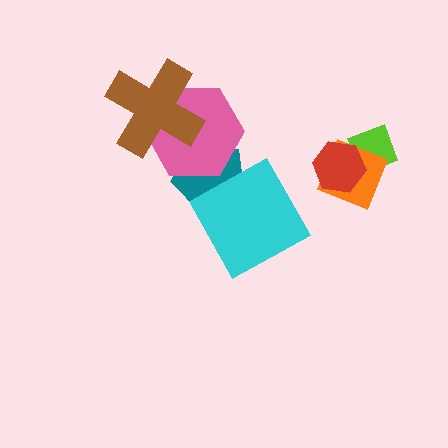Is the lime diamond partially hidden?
Yes, it is partially covered by another shape.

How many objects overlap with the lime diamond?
2 objects overlap with the lime diamond.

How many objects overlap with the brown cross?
1 object overlaps with the brown cross.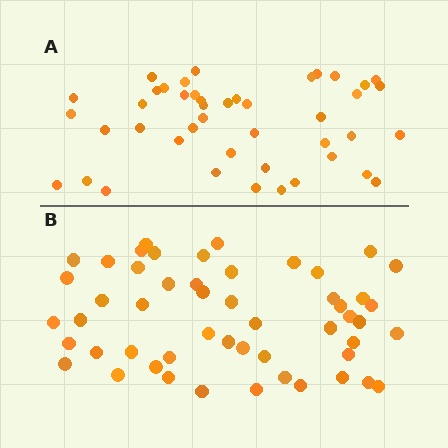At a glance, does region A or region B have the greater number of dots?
Region B (the bottom region) has more dots.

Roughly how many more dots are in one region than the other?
Region B has roughly 8 or so more dots than region A.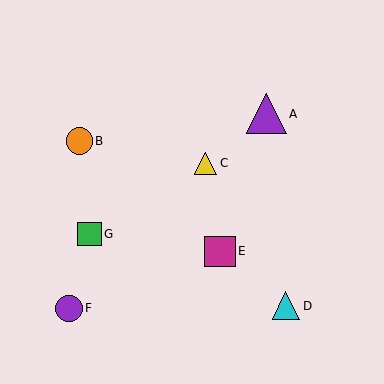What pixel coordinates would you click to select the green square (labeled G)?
Click at (90, 234) to select the green square G.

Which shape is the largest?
The purple triangle (labeled A) is the largest.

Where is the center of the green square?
The center of the green square is at (90, 234).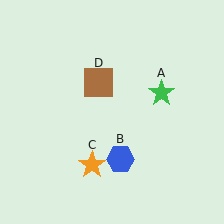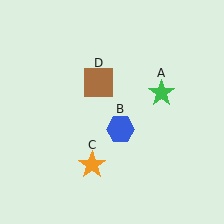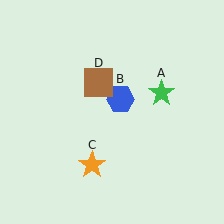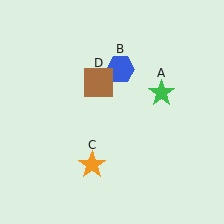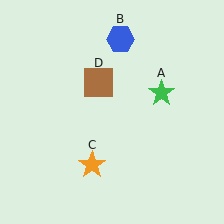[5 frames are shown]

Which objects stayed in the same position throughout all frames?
Green star (object A) and orange star (object C) and brown square (object D) remained stationary.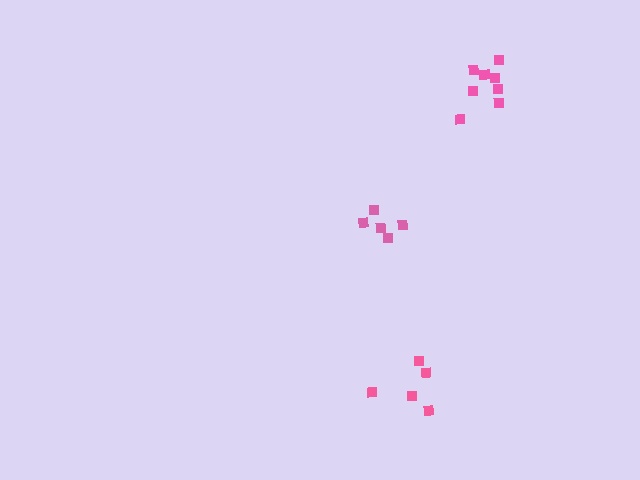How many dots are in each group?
Group 1: 5 dots, Group 2: 5 dots, Group 3: 8 dots (18 total).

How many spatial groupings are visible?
There are 3 spatial groupings.